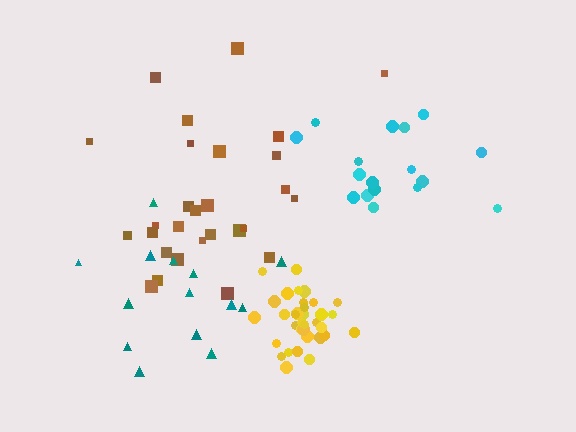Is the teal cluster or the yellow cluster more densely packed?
Yellow.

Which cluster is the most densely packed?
Yellow.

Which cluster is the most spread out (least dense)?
Teal.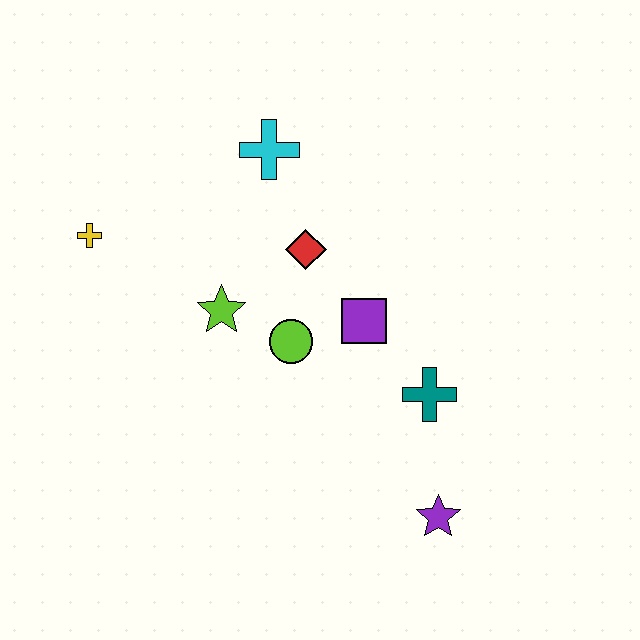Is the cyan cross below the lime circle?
No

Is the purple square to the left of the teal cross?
Yes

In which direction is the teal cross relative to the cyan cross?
The teal cross is below the cyan cross.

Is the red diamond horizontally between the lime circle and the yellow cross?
No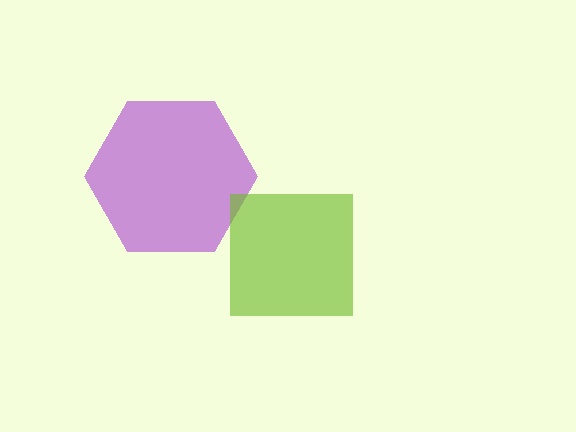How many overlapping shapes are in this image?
There are 2 overlapping shapes in the image.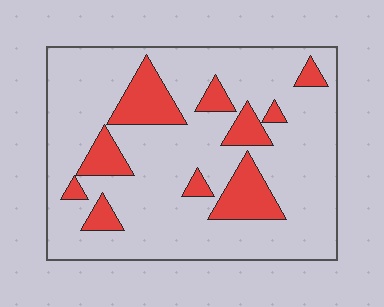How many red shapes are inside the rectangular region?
10.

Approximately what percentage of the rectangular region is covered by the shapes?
Approximately 20%.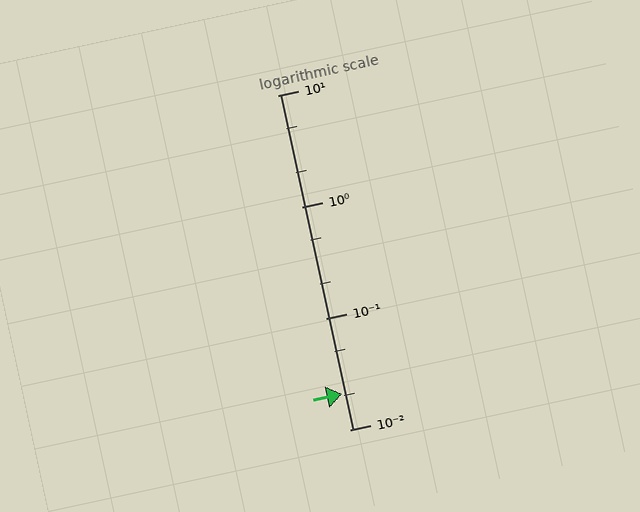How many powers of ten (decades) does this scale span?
The scale spans 3 decades, from 0.01 to 10.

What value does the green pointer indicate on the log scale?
The pointer indicates approximately 0.021.